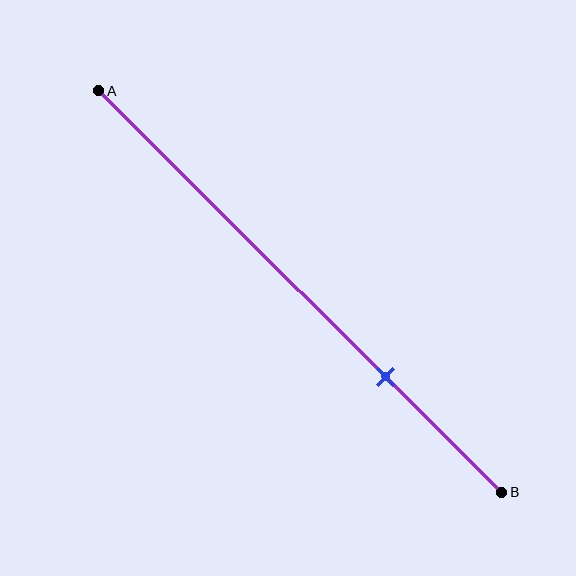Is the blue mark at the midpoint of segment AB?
No, the mark is at about 70% from A, not at the 50% midpoint.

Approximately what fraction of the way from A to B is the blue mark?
The blue mark is approximately 70% of the way from A to B.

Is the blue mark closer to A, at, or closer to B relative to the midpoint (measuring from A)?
The blue mark is closer to point B than the midpoint of segment AB.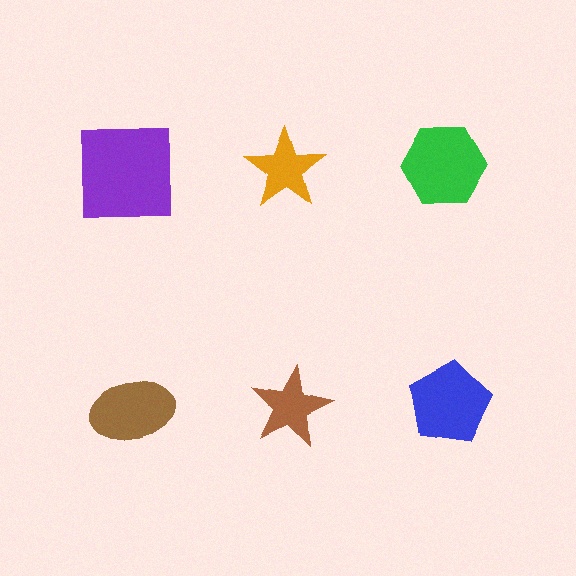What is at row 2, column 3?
A blue pentagon.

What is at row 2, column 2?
A brown star.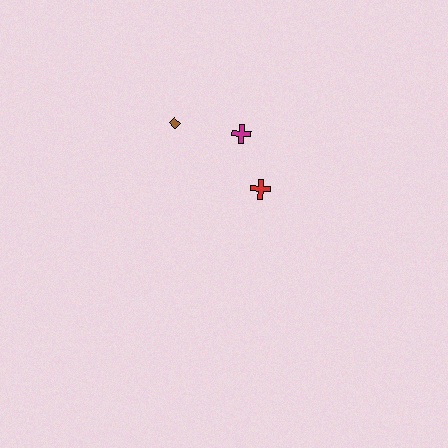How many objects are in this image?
There are 3 objects.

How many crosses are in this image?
There are 2 crosses.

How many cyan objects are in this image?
There are no cyan objects.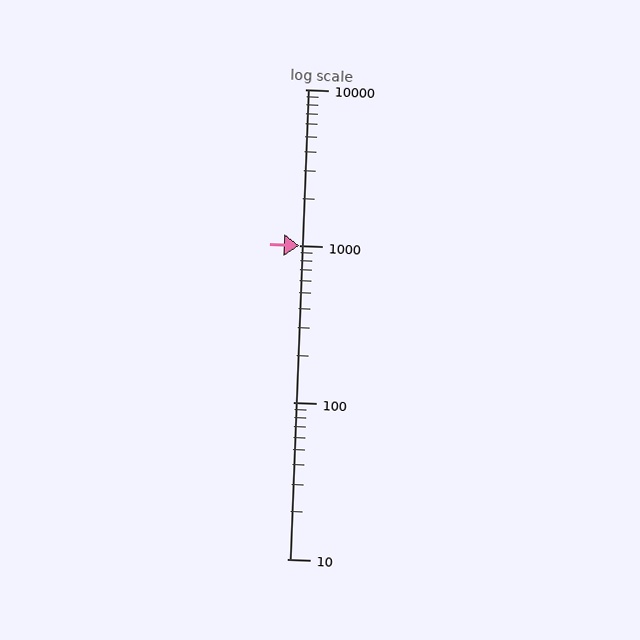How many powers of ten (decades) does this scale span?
The scale spans 3 decades, from 10 to 10000.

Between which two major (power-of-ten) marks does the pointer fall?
The pointer is between 1000 and 10000.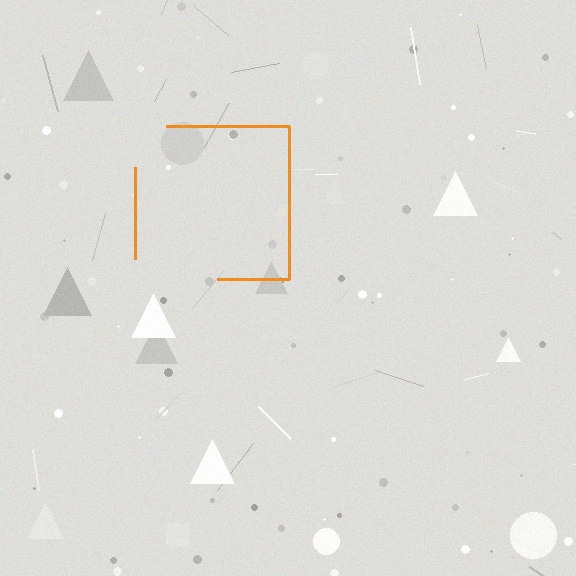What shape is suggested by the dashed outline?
The dashed outline suggests a square.